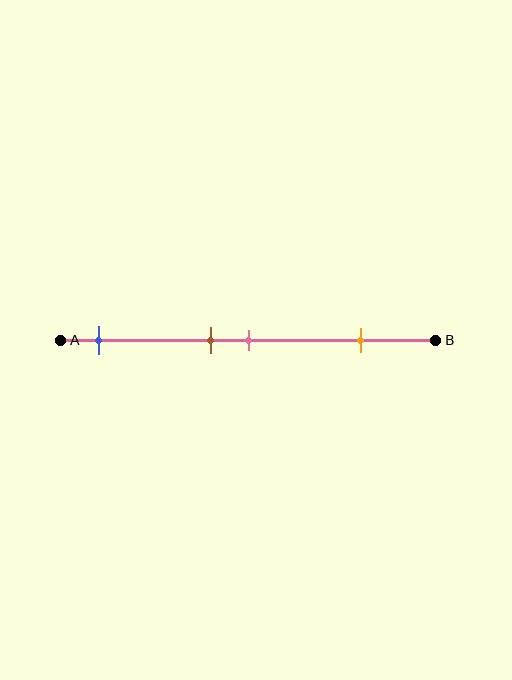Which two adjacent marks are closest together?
The brown and pink marks are the closest adjacent pair.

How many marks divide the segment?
There are 4 marks dividing the segment.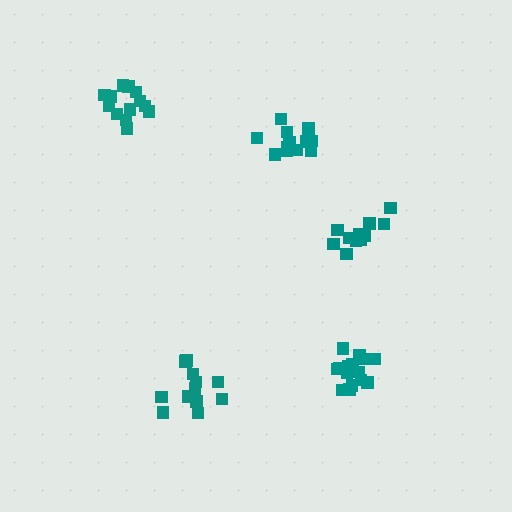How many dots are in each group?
Group 1: 17 dots, Group 2: 11 dots, Group 3: 12 dots, Group 4: 12 dots, Group 5: 13 dots (65 total).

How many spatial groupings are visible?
There are 5 spatial groupings.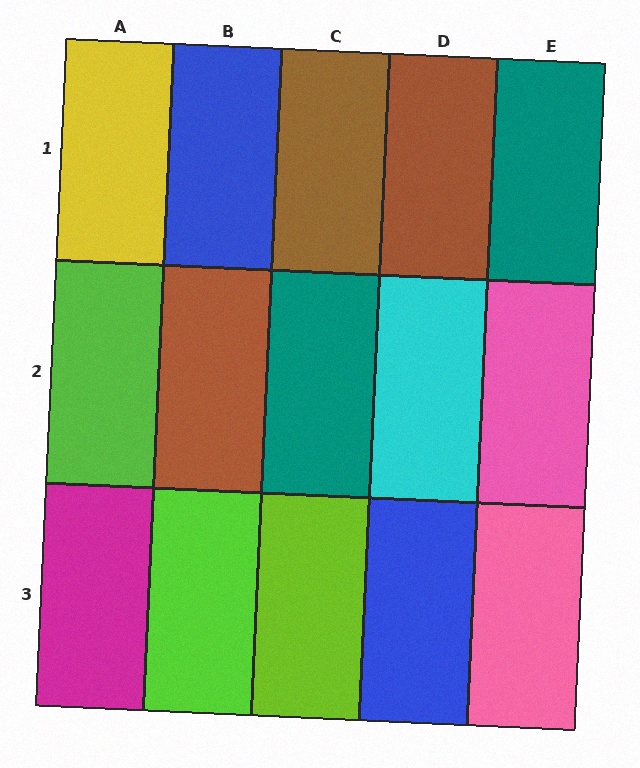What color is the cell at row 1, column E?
Teal.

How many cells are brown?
3 cells are brown.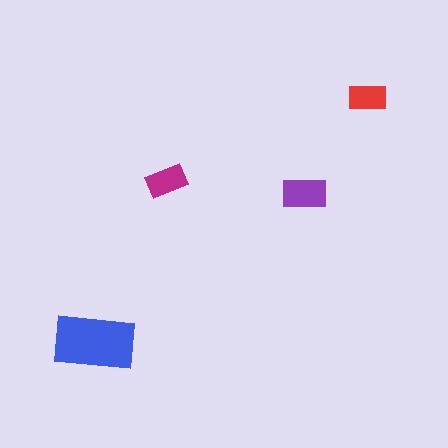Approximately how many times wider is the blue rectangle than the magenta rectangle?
About 2 times wider.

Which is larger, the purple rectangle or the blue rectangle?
The blue one.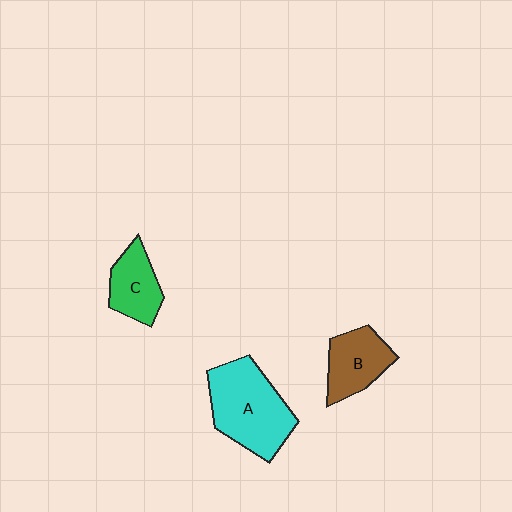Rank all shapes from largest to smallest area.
From largest to smallest: A (cyan), B (brown), C (green).